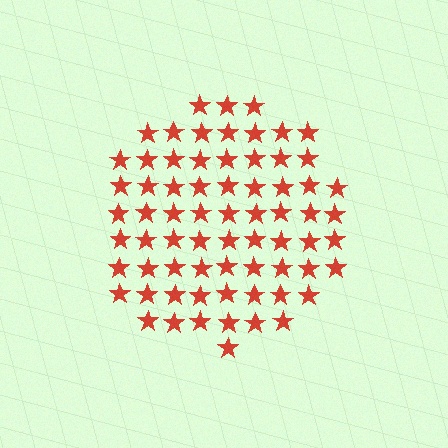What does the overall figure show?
The overall figure shows a circle.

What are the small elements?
The small elements are stars.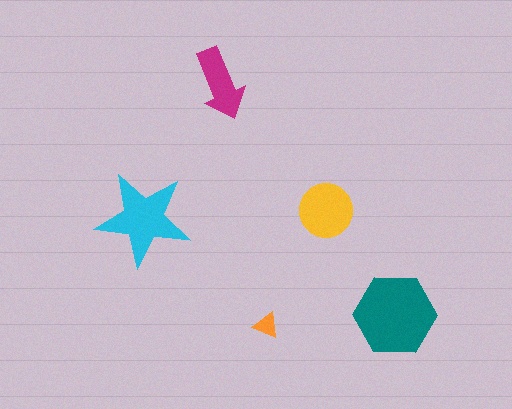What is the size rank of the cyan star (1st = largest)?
2nd.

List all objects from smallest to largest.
The orange triangle, the magenta arrow, the yellow circle, the cyan star, the teal hexagon.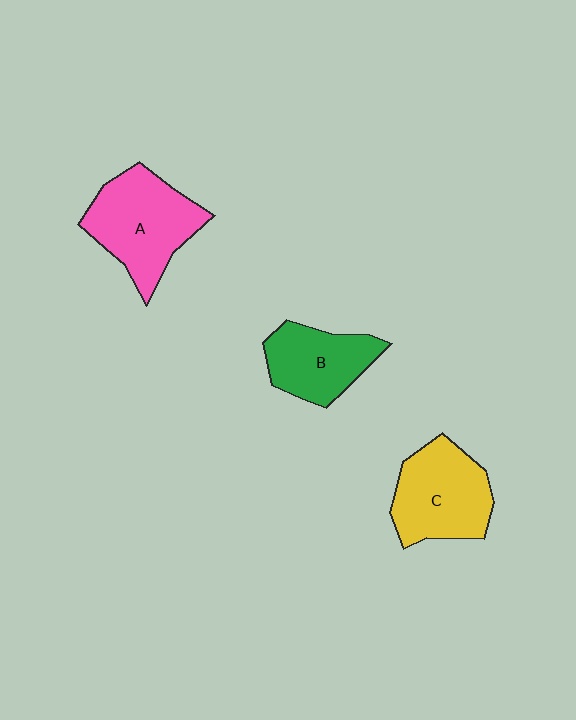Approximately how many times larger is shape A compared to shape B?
Approximately 1.4 times.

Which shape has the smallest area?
Shape B (green).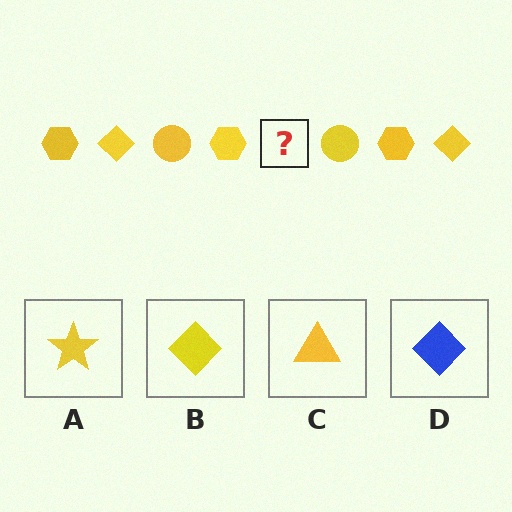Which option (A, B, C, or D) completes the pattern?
B.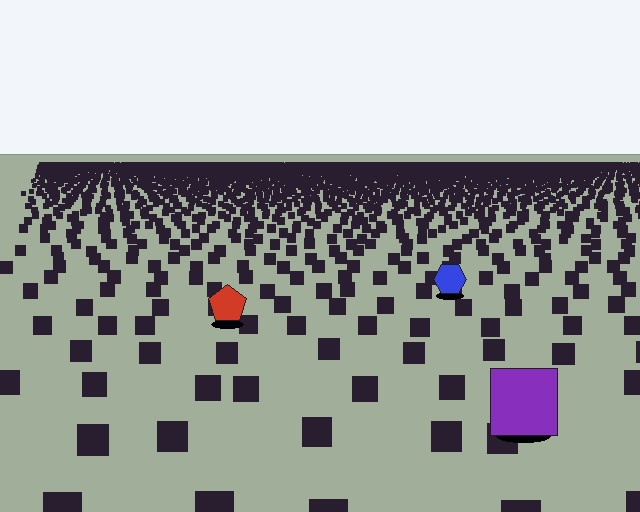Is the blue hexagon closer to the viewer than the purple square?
No. The purple square is closer — you can tell from the texture gradient: the ground texture is coarser near it.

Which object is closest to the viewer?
The purple square is closest. The texture marks near it are larger and more spread out.